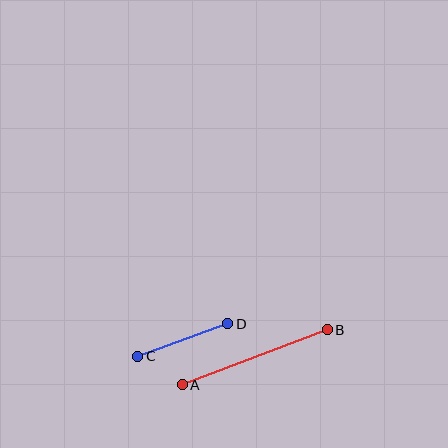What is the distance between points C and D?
The distance is approximately 96 pixels.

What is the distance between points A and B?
The distance is approximately 155 pixels.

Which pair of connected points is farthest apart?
Points A and B are farthest apart.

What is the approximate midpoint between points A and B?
The midpoint is at approximately (255, 357) pixels.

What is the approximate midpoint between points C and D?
The midpoint is at approximately (183, 340) pixels.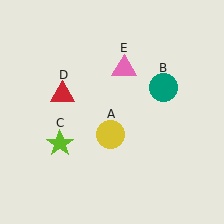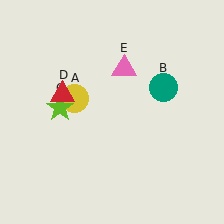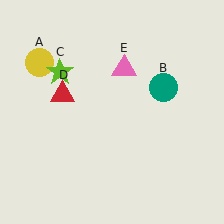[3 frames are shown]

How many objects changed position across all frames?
2 objects changed position: yellow circle (object A), lime star (object C).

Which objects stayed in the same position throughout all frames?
Teal circle (object B) and red triangle (object D) and pink triangle (object E) remained stationary.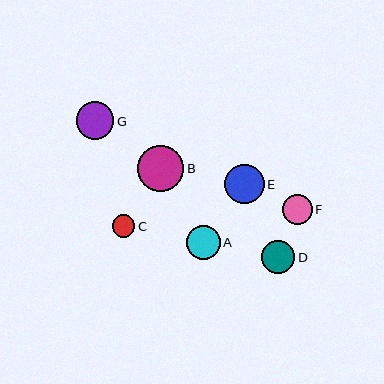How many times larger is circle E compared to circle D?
Circle E is approximately 1.2 times the size of circle D.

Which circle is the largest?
Circle B is the largest with a size of approximately 46 pixels.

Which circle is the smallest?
Circle C is the smallest with a size of approximately 22 pixels.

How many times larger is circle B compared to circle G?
Circle B is approximately 1.2 times the size of circle G.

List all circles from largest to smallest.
From largest to smallest: B, E, G, A, D, F, C.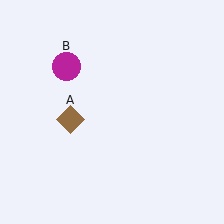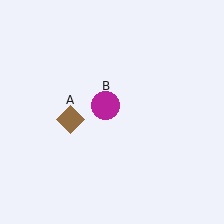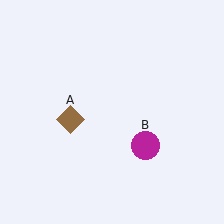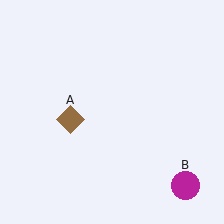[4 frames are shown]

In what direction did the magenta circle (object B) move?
The magenta circle (object B) moved down and to the right.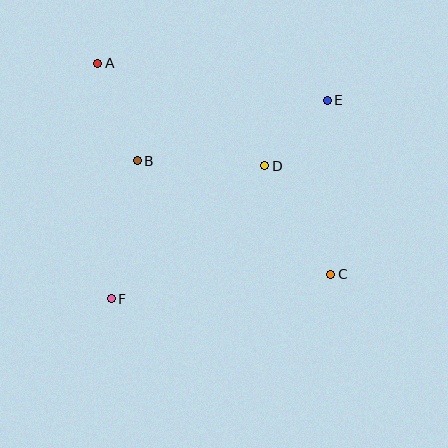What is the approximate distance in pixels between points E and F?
The distance between E and F is approximately 294 pixels.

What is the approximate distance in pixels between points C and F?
The distance between C and F is approximately 221 pixels.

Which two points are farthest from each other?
Points A and C are farthest from each other.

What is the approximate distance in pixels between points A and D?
The distance between A and D is approximately 196 pixels.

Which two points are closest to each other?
Points D and E are closest to each other.